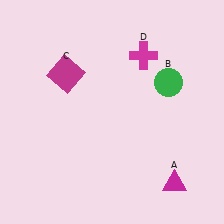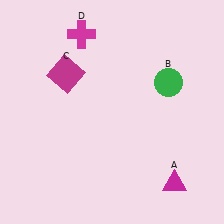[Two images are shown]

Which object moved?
The magenta cross (D) moved left.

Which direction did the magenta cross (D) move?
The magenta cross (D) moved left.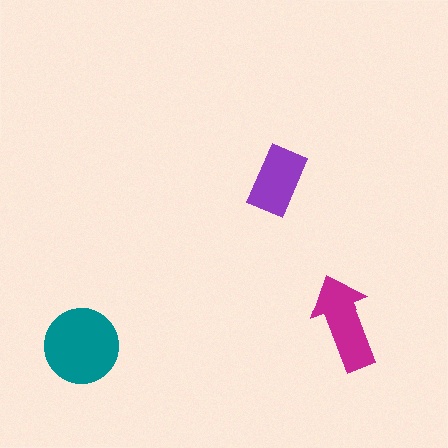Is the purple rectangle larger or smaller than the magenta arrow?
Smaller.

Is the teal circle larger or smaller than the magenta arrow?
Larger.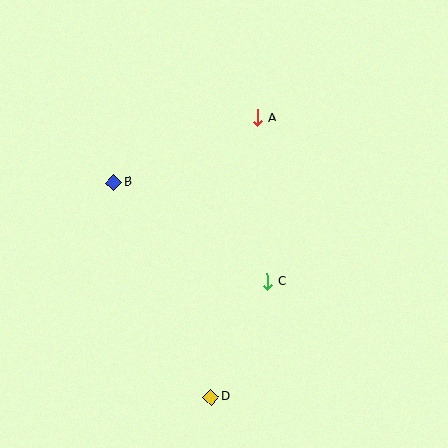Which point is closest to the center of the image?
Point C at (268, 282) is closest to the center.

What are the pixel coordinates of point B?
Point B is at (114, 182).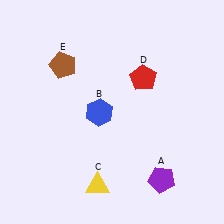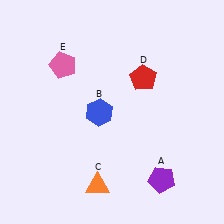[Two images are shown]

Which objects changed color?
C changed from yellow to orange. E changed from brown to pink.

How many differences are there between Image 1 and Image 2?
There are 2 differences between the two images.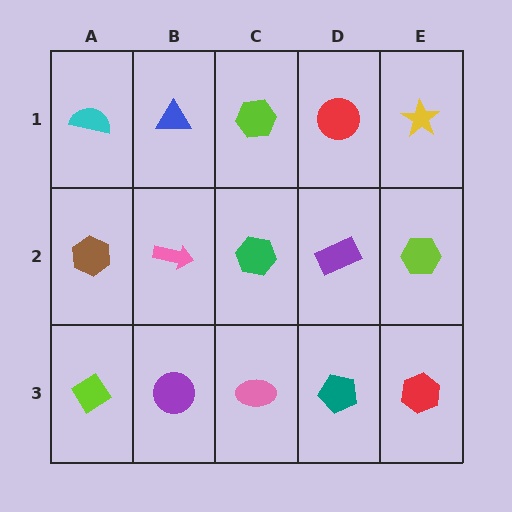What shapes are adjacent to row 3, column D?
A purple rectangle (row 2, column D), a pink ellipse (row 3, column C), a red hexagon (row 3, column E).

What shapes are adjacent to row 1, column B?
A pink arrow (row 2, column B), a cyan semicircle (row 1, column A), a lime hexagon (row 1, column C).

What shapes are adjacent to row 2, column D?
A red circle (row 1, column D), a teal pentagon (row 3, column D), a green hexagon (row 2, column C), a lime hexagon (row 2, column E).